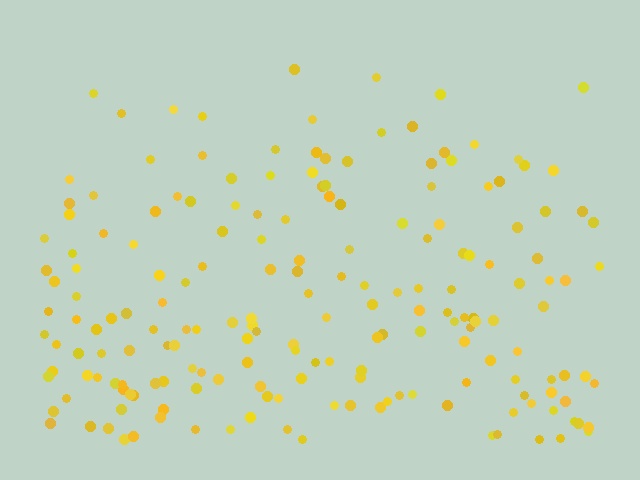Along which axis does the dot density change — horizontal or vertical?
Vertical.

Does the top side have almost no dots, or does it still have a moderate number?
Still a moderate number, just noticeably fewer than the bottom.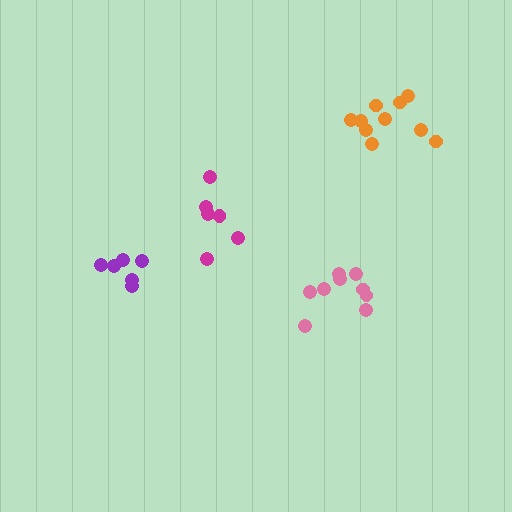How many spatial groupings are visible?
There are 4 spatial groupings.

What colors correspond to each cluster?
The clusters are colored: orange, magenta, purple, pink.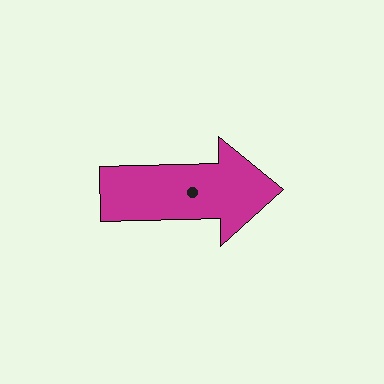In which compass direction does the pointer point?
East.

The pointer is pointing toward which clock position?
Roughly 3 o'clock.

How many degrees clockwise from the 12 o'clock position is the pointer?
Approximately 89 degrees.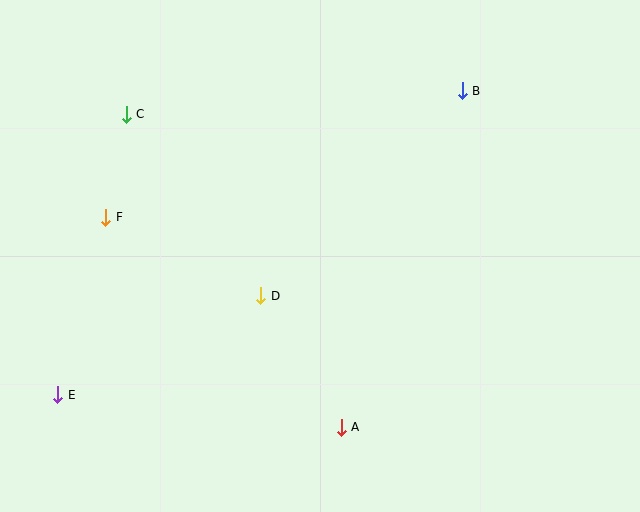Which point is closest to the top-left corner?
Point C is closest to the top-left corner.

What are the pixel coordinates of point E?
Point E is at (58, 395).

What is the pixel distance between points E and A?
The distance between E and A is 285 pixels.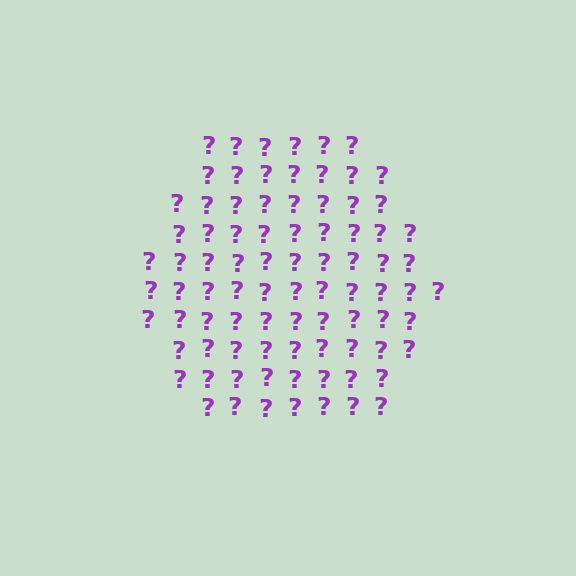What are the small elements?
The small elements are question marks.